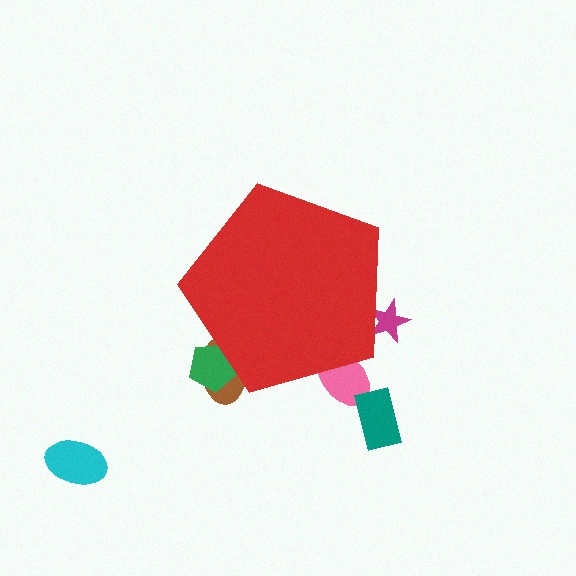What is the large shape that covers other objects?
A red pentagon.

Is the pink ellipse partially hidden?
Yes, the pink ellipse is partially hidden behind the red pentagon.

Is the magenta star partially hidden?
Yes, the magenta star is partially hidden behind the red pentagon.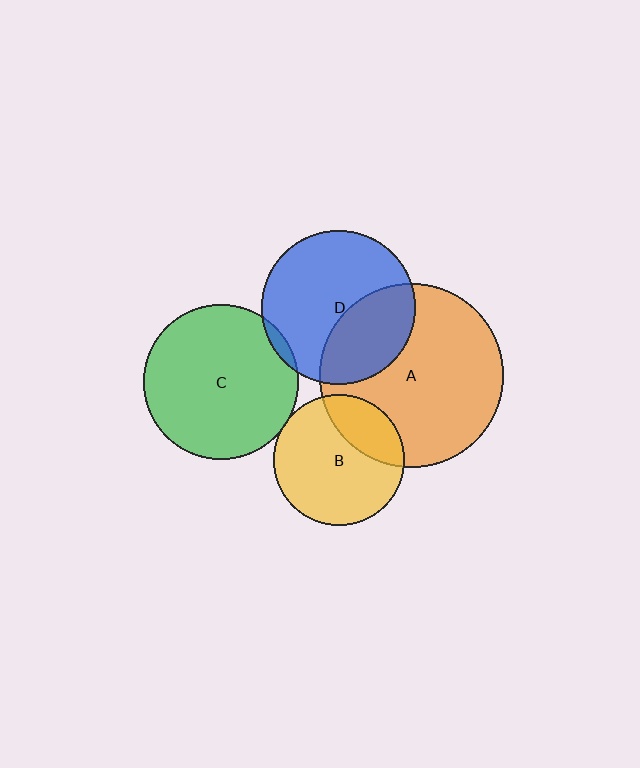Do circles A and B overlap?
Yes.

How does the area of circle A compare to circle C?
Approximately 1.4 times.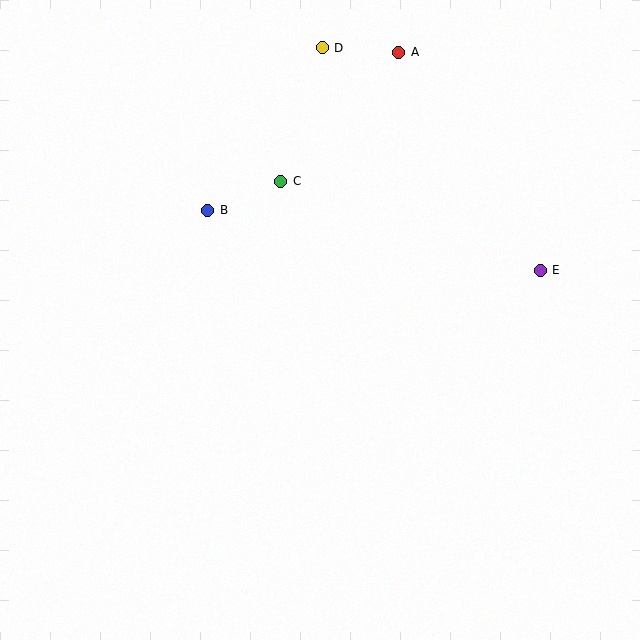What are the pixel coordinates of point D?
Point D is at (322, 48).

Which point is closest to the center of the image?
Point C at (281, 181) is closest to the center.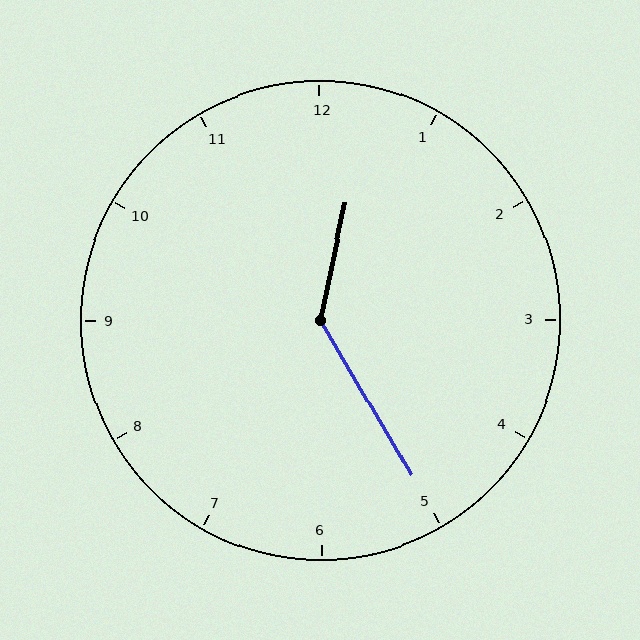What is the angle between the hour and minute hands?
Approximately 138 degrees.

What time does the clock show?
12:25.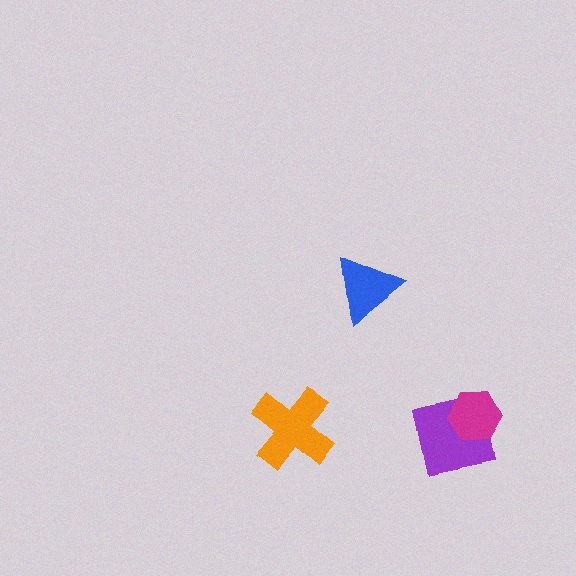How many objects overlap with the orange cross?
0 objects overlap with the orange cross.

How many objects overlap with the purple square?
1 object overlaps with the purple square.